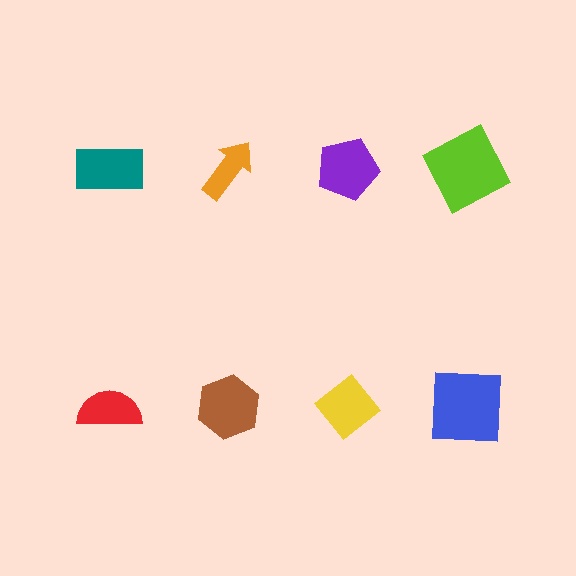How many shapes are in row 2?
4 shapes.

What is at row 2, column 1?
A red semicircle.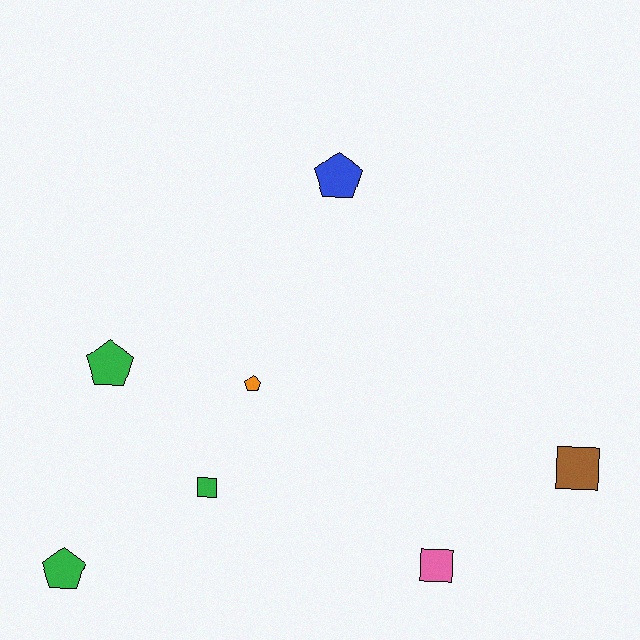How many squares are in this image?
There are 3 squares.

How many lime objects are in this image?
There are no lime objects.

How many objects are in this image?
There are 7 objects.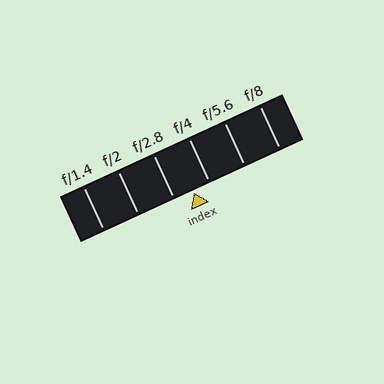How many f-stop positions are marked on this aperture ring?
There are 6 f-stop positions marked.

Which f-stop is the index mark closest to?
The index mark is closest to f/4.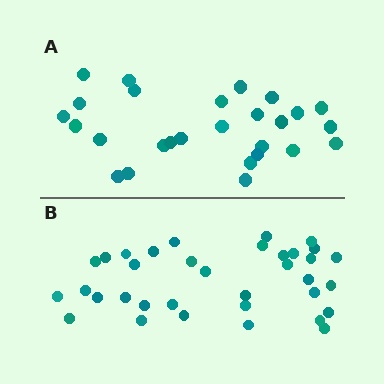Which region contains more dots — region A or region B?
Region B (the bottom region) has more dots.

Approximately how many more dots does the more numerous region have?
Region B has roughly 8 or so more dots than region A.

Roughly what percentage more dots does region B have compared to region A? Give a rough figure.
About 30% more.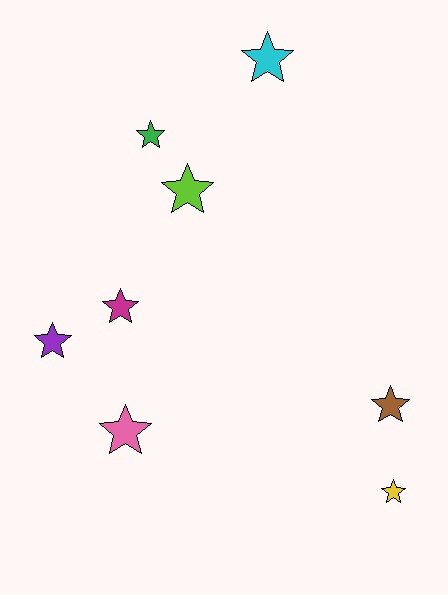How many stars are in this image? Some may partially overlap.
There are 8 stars.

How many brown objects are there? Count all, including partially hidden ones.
There is 1 brown object.